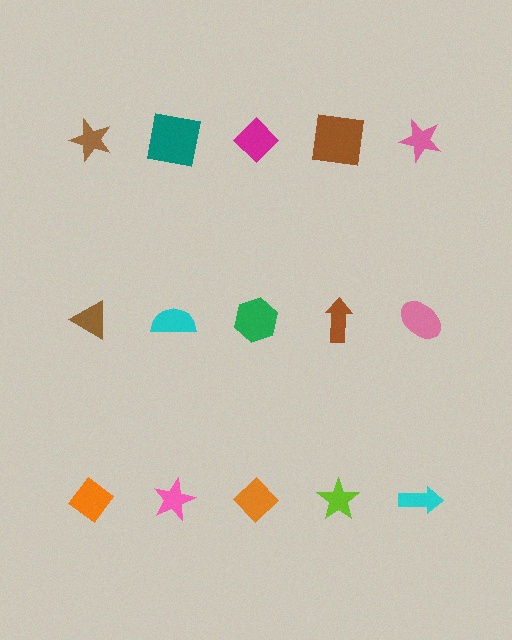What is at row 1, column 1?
A brown star.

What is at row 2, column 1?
A brown triangle.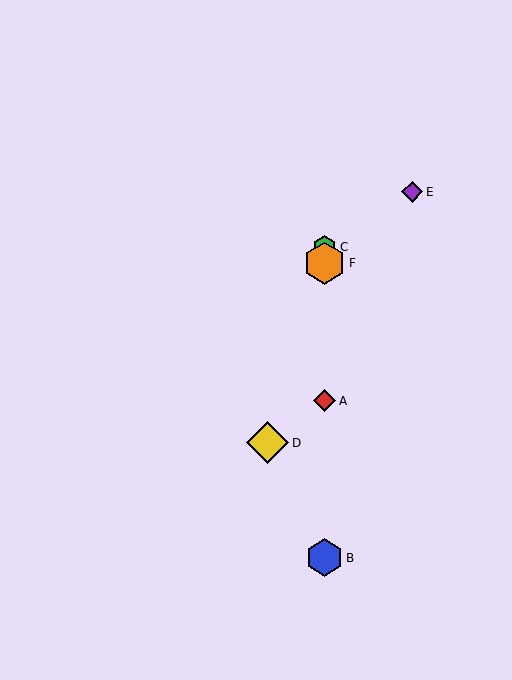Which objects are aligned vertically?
Objects A, B, C, F are aligned vertically.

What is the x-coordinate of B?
Object B is at x≈325.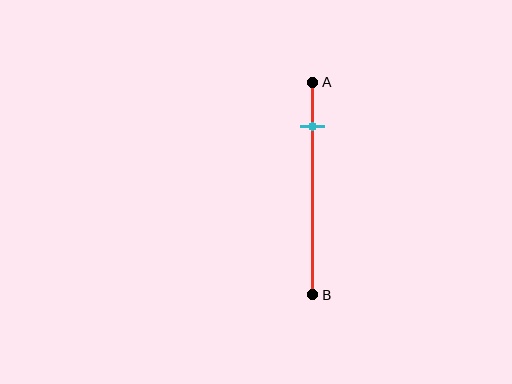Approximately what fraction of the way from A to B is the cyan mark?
The cyan mark is approximately 20% of the way from A to B.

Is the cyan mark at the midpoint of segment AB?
No, the mark is at about 20% from A, not at the 50% midpoint.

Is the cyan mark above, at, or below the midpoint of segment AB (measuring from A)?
The cyan mark is above the midpoint of segment AB.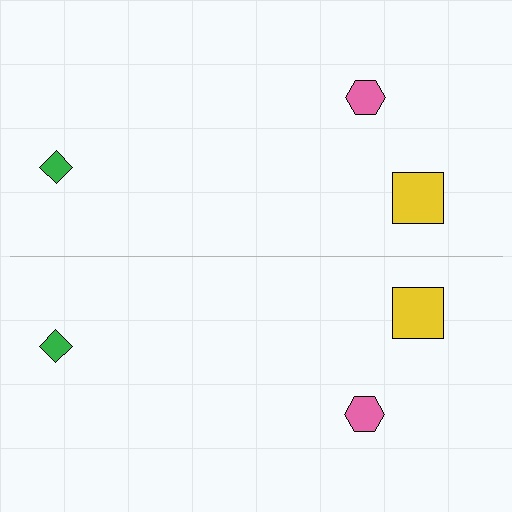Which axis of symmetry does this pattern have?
The pattern has a horizontal axis of symmetry running through the center of the image.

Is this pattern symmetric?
Yes, this pattern has bilateral (reflection) symmetry.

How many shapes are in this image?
There are 6 shapes in this image.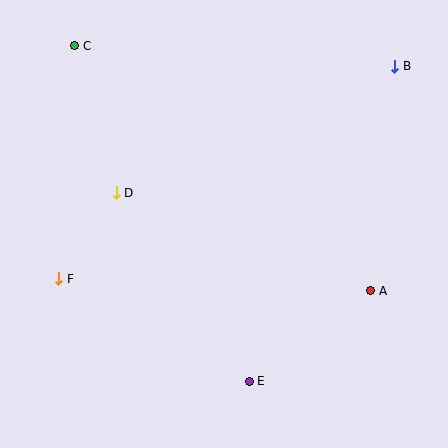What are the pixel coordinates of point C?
Point C is at (75, 46).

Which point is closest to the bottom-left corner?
Point F is closest to the bottom-left corner.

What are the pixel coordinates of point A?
Point A is at (371, 291).